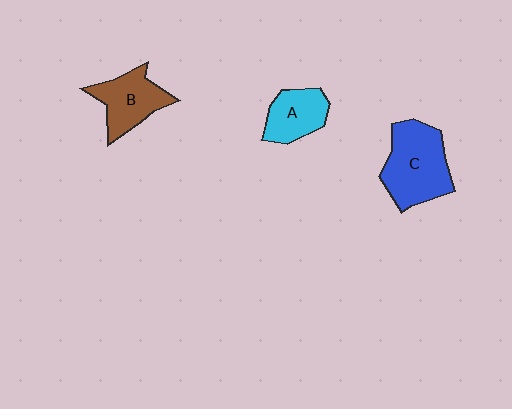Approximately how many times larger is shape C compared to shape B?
Approximately 1.4 times.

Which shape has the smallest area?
Shape A (cyan).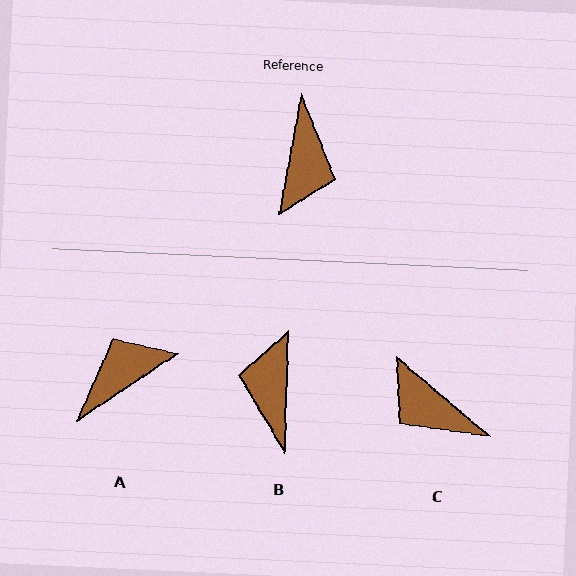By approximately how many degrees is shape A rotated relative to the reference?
Approximately 134 degrees counter-clockwise.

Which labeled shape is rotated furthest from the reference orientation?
B, about 171 degrees away.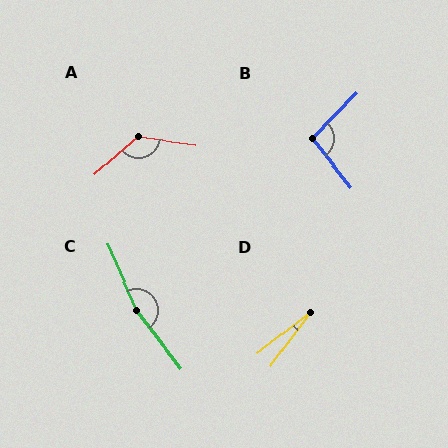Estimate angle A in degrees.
Approximately 131 degrees.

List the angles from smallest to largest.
D (15°), B (97°), A (131°), C (166°).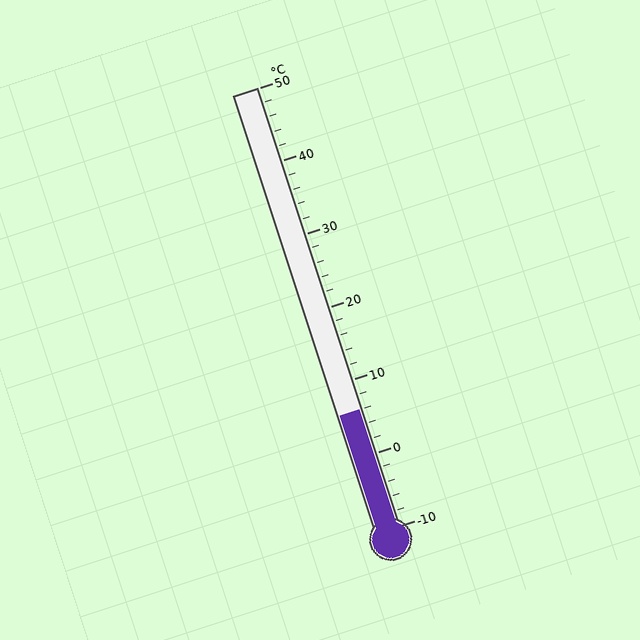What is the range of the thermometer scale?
The thermometer scale ranges from -10°C to 50°C.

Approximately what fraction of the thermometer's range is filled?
The thermometer is filled to approximately 25% of its range.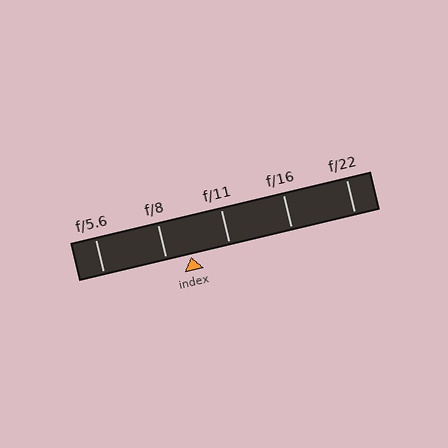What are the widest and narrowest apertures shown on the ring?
The widest aperture shown is f/5.6 and the narrowest is f/22.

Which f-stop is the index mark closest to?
The index mark is closest to f/8.